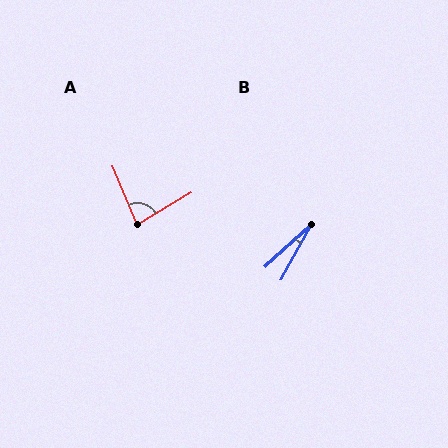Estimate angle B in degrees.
Approximately 19 degrees.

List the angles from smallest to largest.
B (19°), A (82°).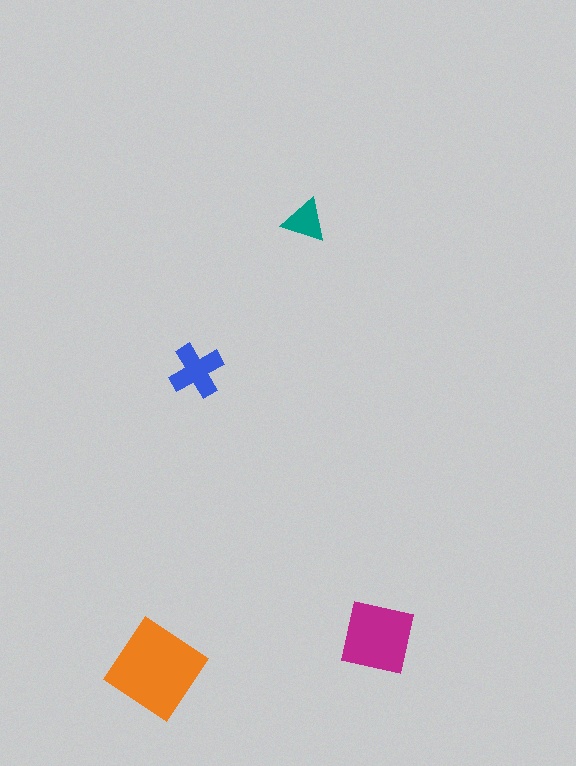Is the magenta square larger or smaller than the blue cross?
Larger.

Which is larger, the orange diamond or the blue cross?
The orange diamond.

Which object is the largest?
The orange diamond.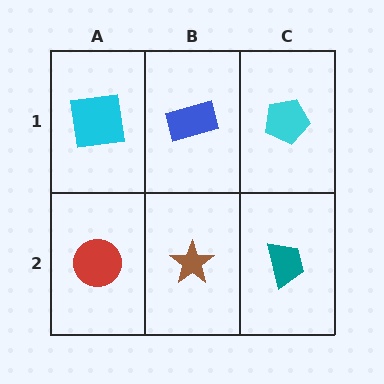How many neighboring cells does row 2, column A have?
2.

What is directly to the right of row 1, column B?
A cyan pentagon.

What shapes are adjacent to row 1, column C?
A teal trapezoid (row 2, column C), a blue rectangle (row 1, column B).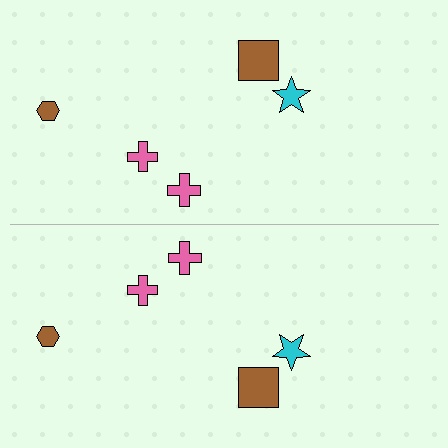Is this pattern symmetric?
Yes, this pattern has bilateral (reflection) symmetry.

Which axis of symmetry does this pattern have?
The pattern has a horizontal axis of symmetry running through the center of the image.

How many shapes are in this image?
There are 10 shapes in this image.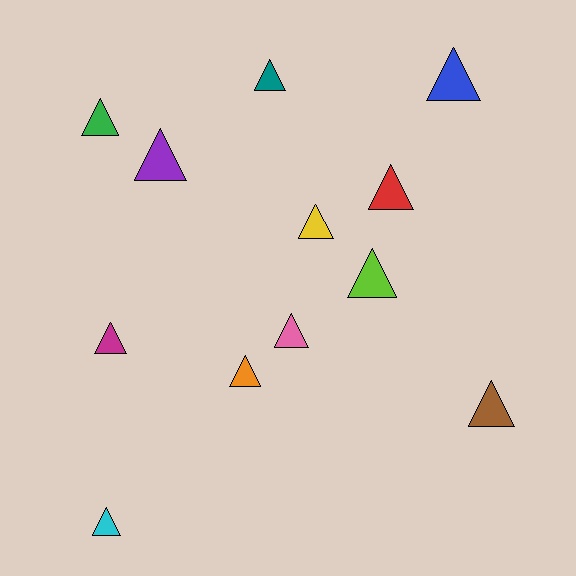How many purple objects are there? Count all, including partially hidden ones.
There is 1 purple object.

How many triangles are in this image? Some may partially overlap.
There are 12 triangles.